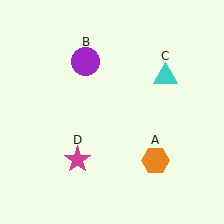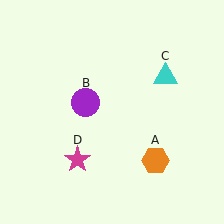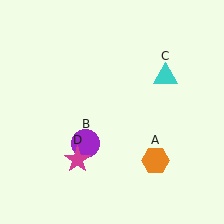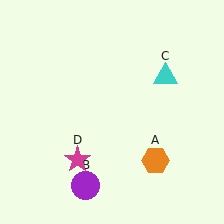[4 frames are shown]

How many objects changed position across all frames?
1 object changed position: purple circle (object B).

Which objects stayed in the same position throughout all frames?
Orange hexagon (object A) and cyan triangle (object C) and magenta star (object D) remained stationary.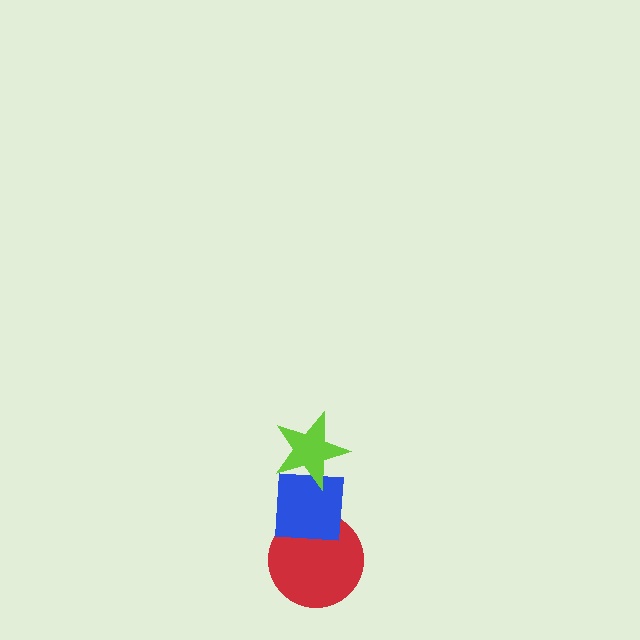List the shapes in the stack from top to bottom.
From top to bottom: the lime star, the blue square, the red circle.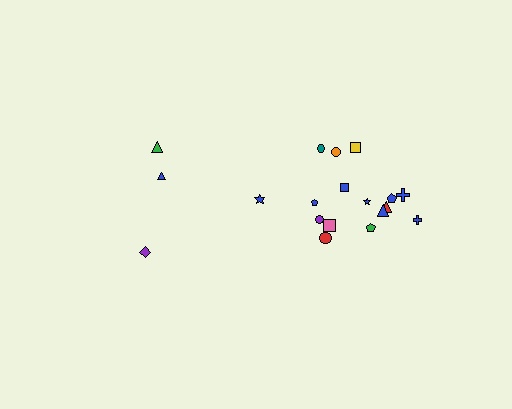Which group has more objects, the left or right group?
The right group.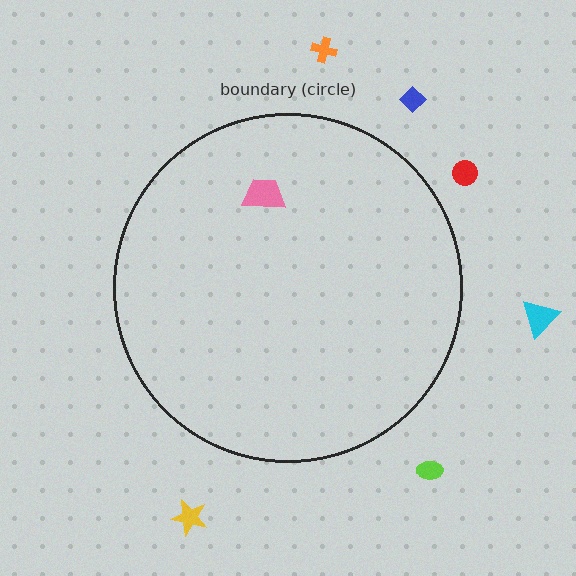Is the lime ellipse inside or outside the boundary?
Outside.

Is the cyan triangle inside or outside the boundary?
Outside.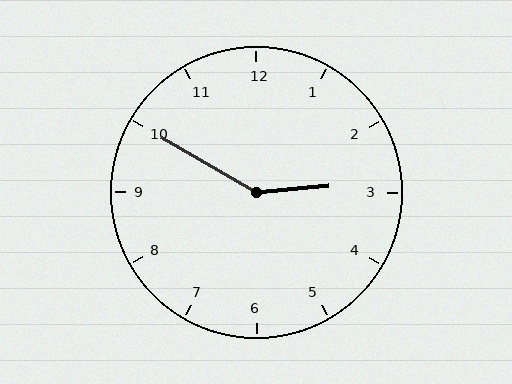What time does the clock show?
2:50.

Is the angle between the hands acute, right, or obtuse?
It is obtuse.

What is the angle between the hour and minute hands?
Approximately 145 degrees.